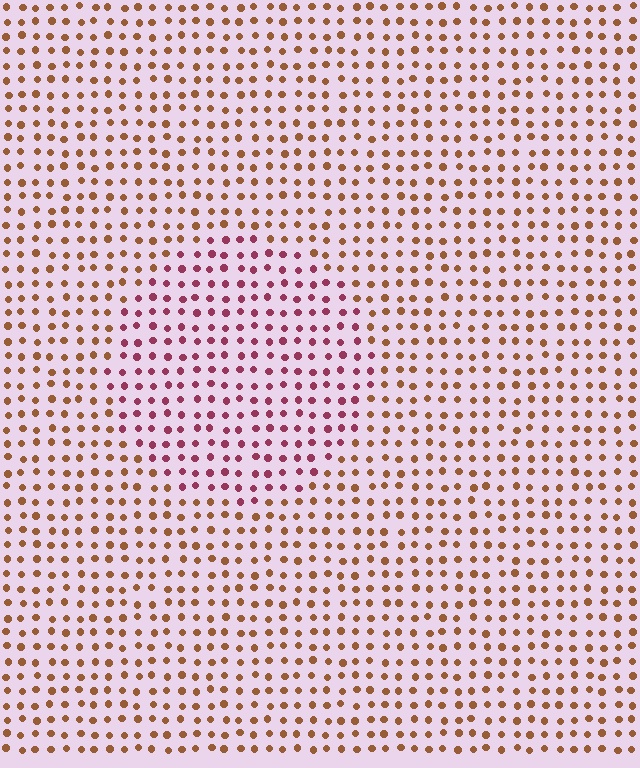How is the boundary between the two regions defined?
The boundary is defined purely by a slight shift in hue (about 47 degrees). Spacing, size, and orientation are identical on both sides.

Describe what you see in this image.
The image is filled with small brown elements in a uniform arrangement. A circle-shaped region is visible where the elements are tinted to a slightly different hue, forming a subtle color boundary.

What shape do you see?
I see a circle.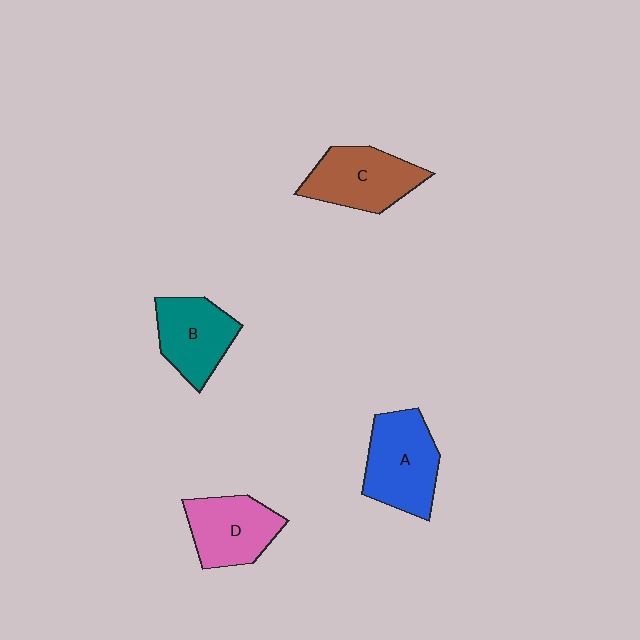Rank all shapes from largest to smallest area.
From largest to smallest: A (blue), C (brown), D (pink), B (teal).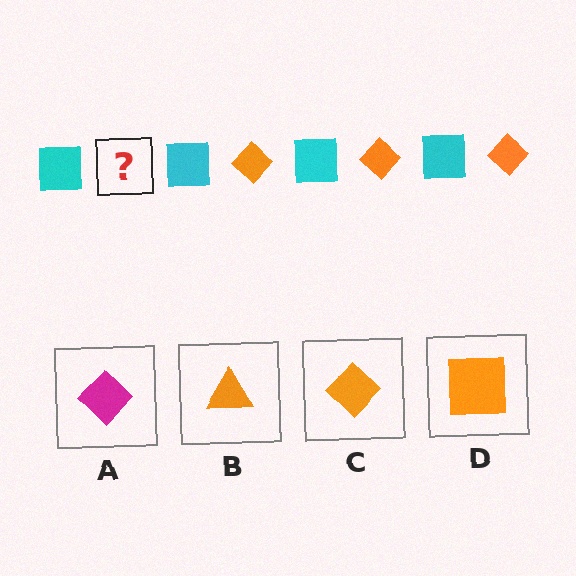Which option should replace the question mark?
Option C.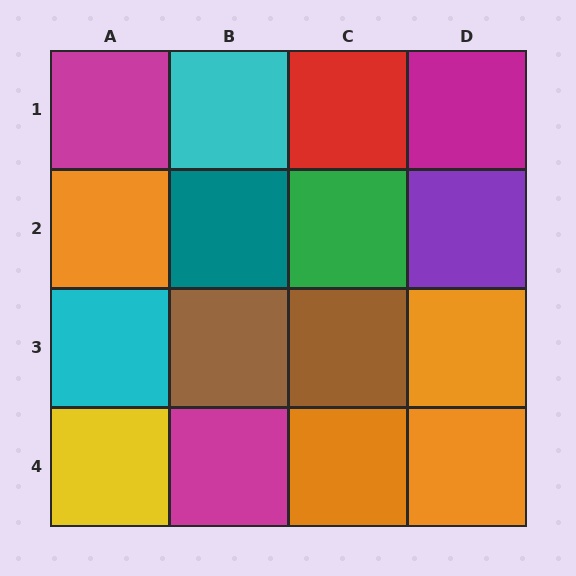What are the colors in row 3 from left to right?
Cyan, brown, brown, orange.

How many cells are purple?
1 cell is purple.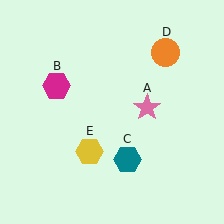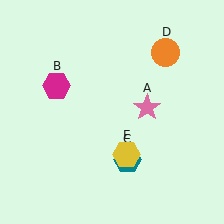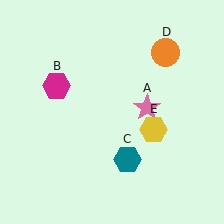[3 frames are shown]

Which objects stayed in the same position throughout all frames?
Pink star (object A) and magenta hexagon (object B) and teal hexagon (object C) and orange circle (object D) remained stationary.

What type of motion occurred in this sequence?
The yellow hexagon (object E) rotated counterclockwise around the center of the scene.